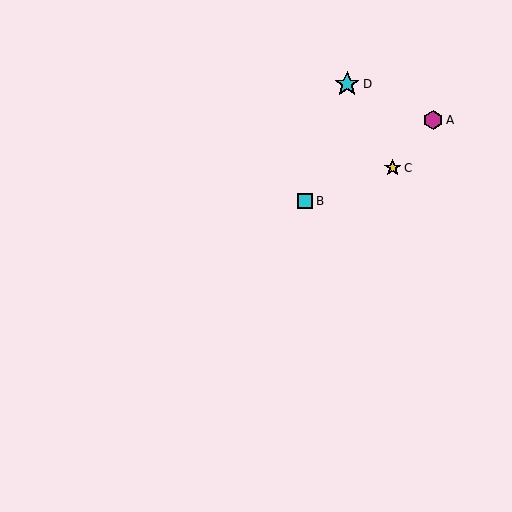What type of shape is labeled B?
Shape B is a cyan square.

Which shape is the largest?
The cyan star (labeled D) is the largest.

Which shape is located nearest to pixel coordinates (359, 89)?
The cyan star (labeled D) at (347, 84) is nearest to that location.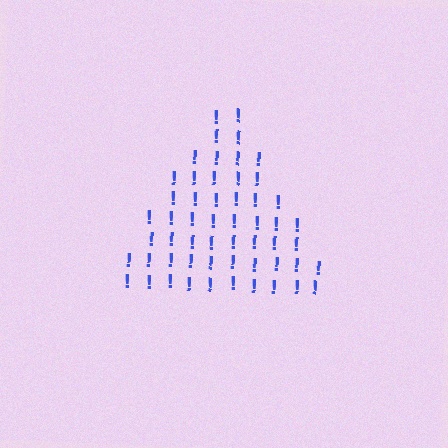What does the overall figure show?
The overall figure shows a triangle.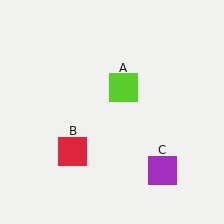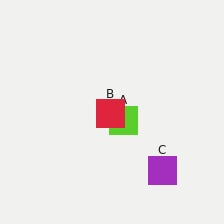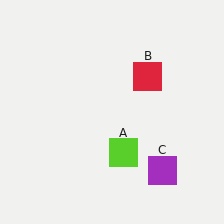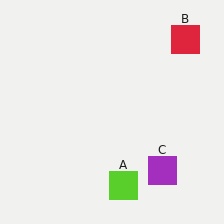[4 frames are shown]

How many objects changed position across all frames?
2 objects changed position: lime square (object A), red square (object B).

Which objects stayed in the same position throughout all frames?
Purple square (object C) remained stationary.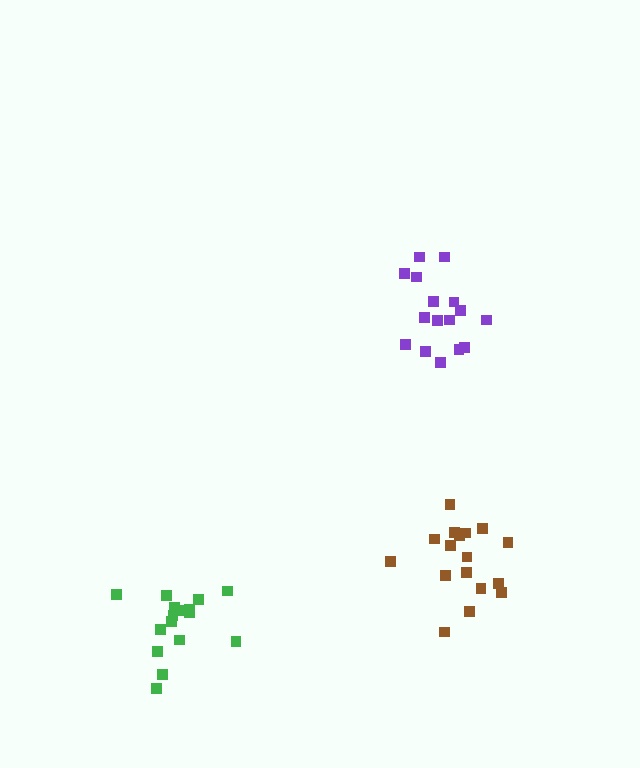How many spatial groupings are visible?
There are 3 spatial groupings.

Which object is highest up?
The purple cluster is topmost.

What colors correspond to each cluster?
The clusters are colored: green, brown, purple.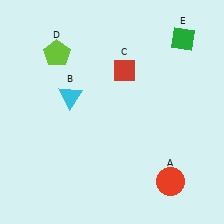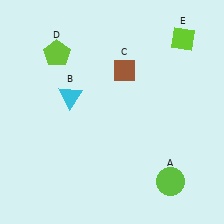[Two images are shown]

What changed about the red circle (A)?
In Image 1, A is red. In Image 2, it changed to lime.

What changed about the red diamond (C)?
In Image 1, C is red. In Image 2, it changed to brown.